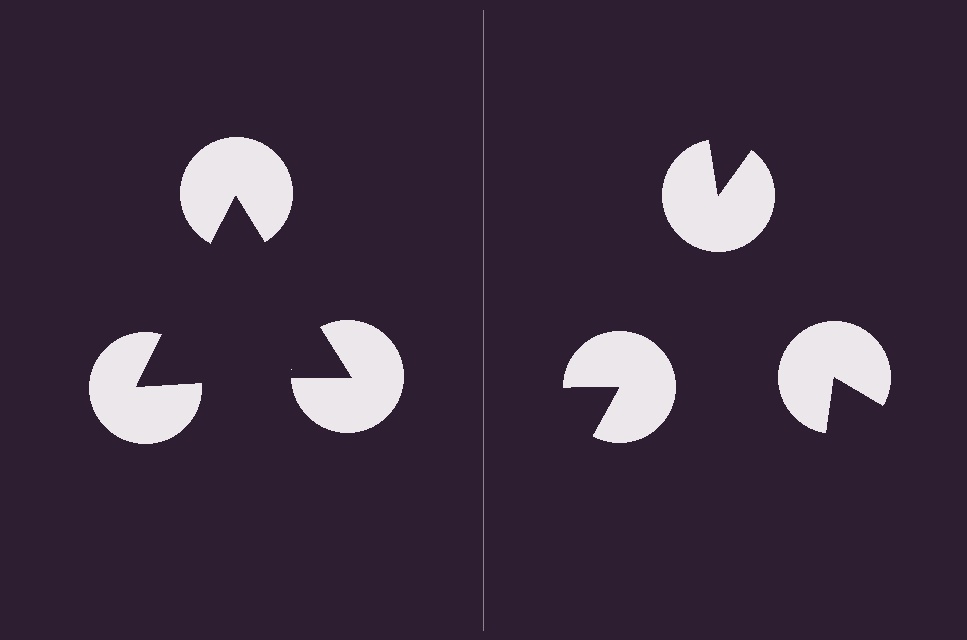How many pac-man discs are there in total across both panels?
6 — 3 on each side.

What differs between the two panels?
The pac-man discs are positioned identically on both sides; only the wedge orientations differ. On the left they align to a triangle; on the right they are misaligned.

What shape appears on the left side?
An illusory triangle.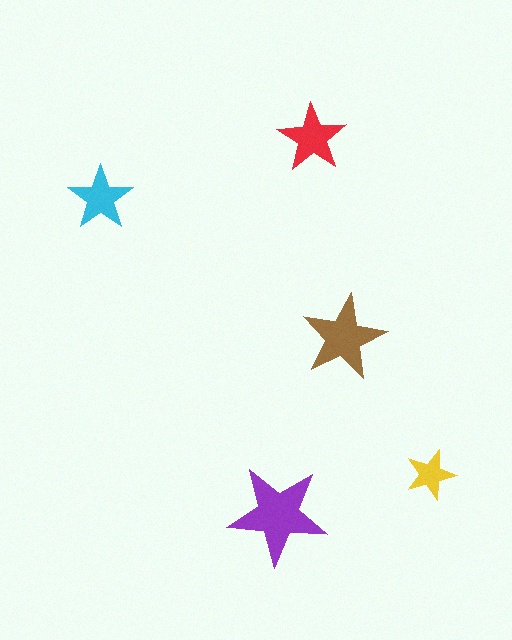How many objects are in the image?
There are 5 objects in the image.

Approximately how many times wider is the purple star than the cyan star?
About 1.5 times wider.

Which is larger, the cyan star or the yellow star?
The cyan one.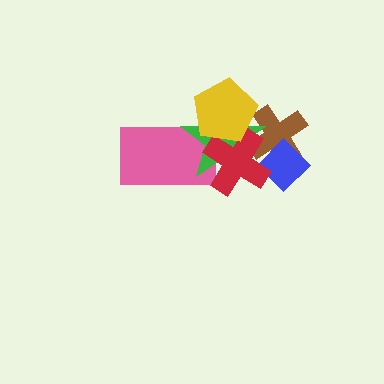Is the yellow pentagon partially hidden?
No, no other shape covers it.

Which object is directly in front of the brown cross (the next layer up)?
The blue diamond is directly in front of the brown cross.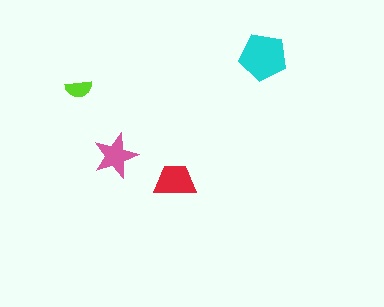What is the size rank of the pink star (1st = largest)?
3rd.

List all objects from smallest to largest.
The lime semicircle, the pink star, the red trapezoid, the cyan pentagon.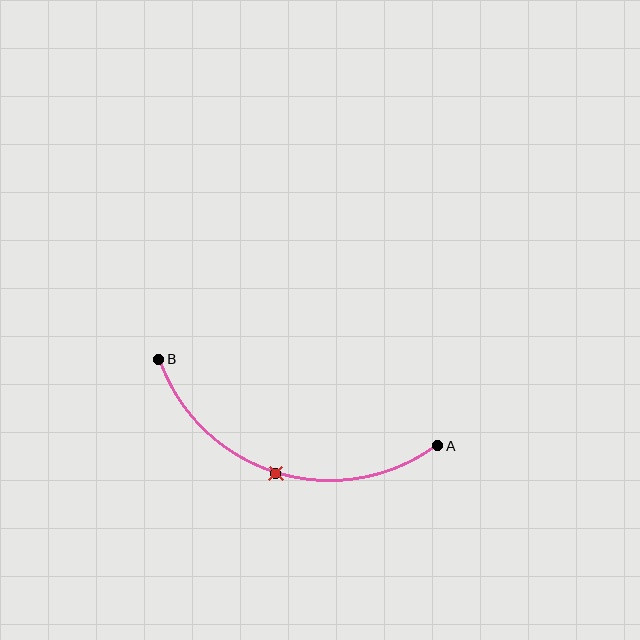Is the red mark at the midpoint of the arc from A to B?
Yes. The red mark lies on the arc at equal arc-length from both A and B — it is the arc midpoint.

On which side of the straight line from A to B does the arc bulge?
The arc bulges below the straight line connecting A and B.